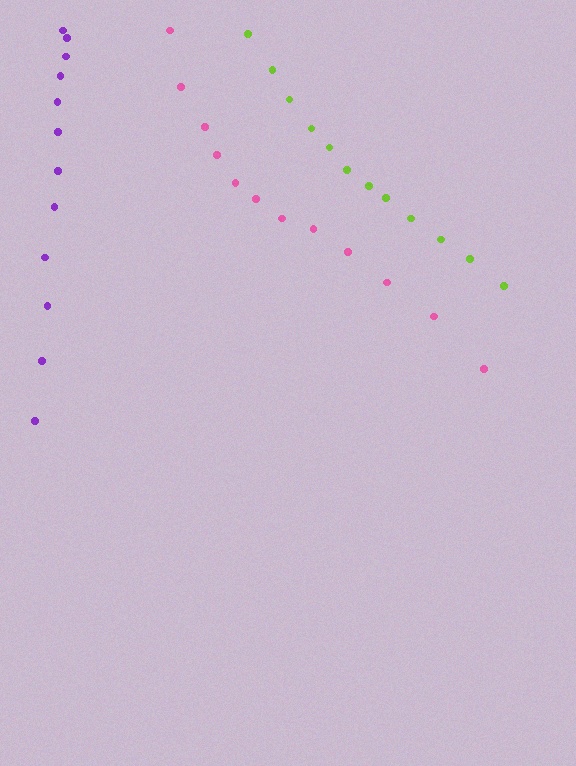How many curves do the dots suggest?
There are 3 distinct paths.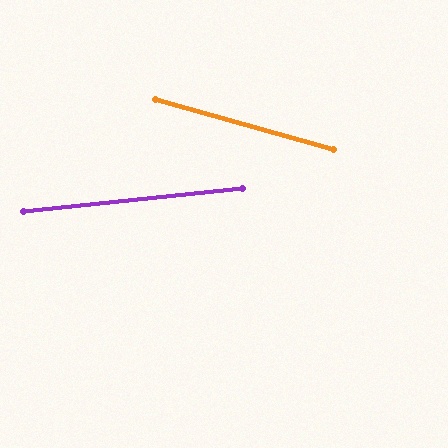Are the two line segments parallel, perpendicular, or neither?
Neither parallel nor perpendicular — they differ by about 22°.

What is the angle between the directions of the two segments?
Approximately 22 degrees.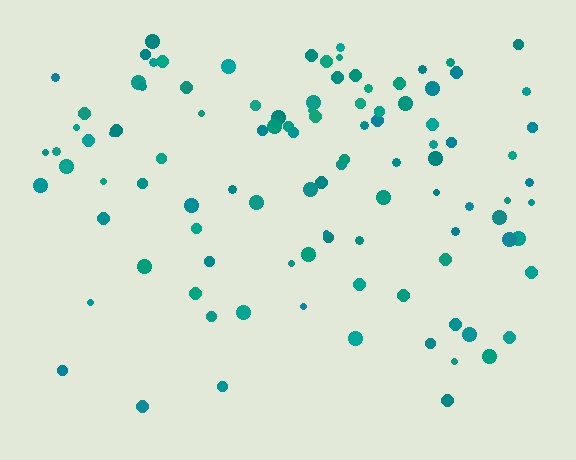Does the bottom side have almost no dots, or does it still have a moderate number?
Still a moderate number, just noticeably fewer than the top.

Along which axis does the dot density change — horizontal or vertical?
Vertical.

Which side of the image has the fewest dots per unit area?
The bottom.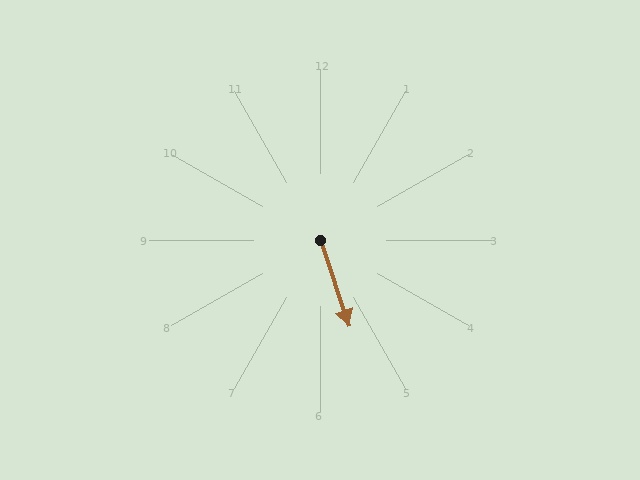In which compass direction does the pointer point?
South.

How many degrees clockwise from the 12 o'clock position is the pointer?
Approximately 161 degrees.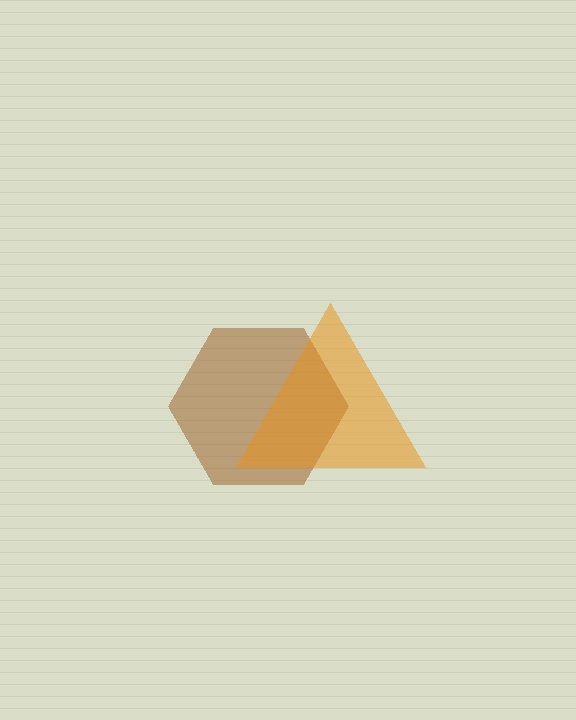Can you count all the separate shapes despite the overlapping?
Yes, there are 2 separate shapes.